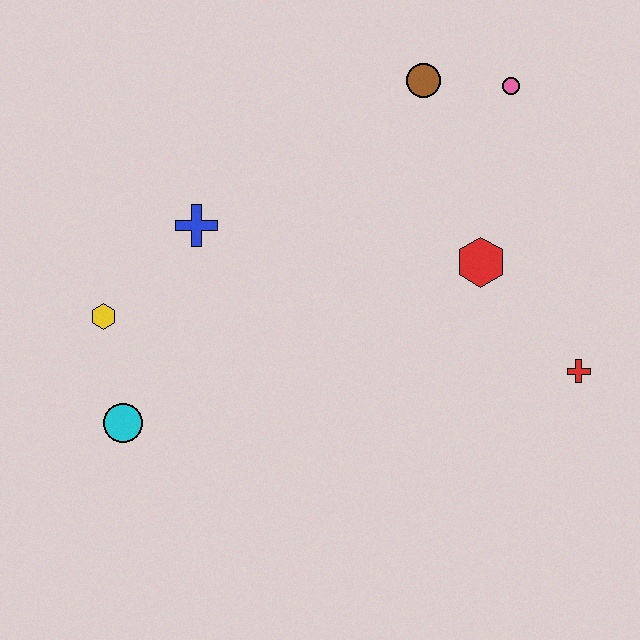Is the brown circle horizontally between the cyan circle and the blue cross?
No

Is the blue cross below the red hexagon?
No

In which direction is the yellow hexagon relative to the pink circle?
The yellow hexagon is to the left of the pink circle.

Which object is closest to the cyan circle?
The yellow hexagon is closest to the cyan circle.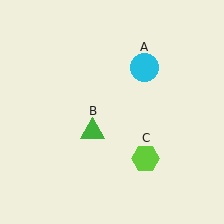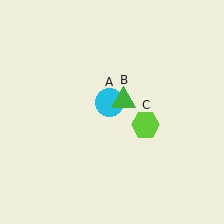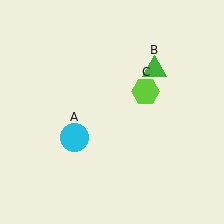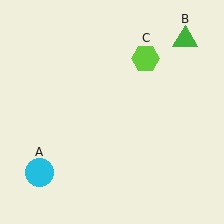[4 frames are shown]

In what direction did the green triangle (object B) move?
The green triangle (object B) moved up and to the right.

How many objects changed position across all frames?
3 objects changed position: cyan circle (object A), green triangle (object B), lime hexagon (object C).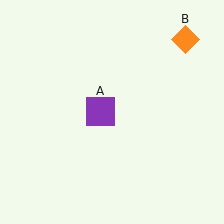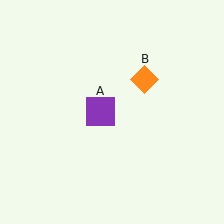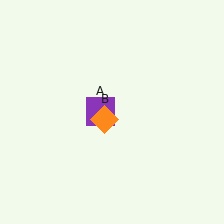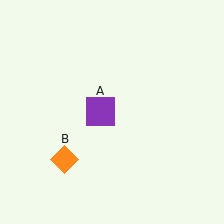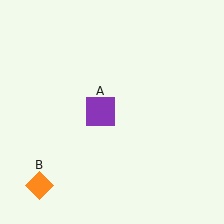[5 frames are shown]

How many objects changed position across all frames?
1 object changed position: orange diamond (object B).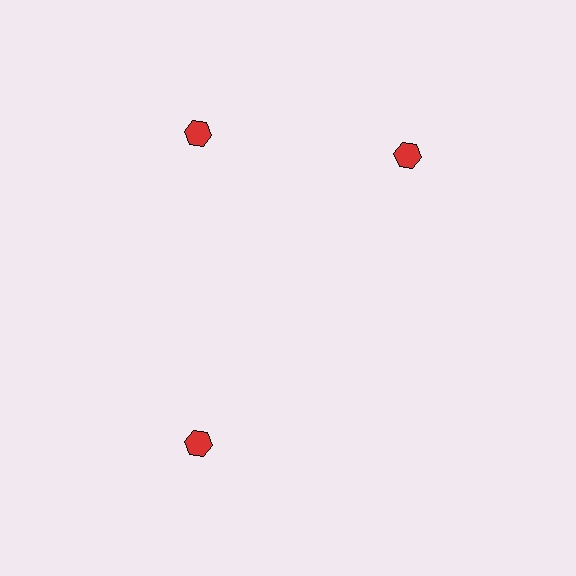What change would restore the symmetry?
The symmetry would be restored by rotating it back into even spacing with its neighbors so that all 3 hexagons sit at equal angles and equal distance from the center.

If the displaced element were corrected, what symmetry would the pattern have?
It would have 3-fold rotational symmetry — the pattern would map onto itself every 120 degrees.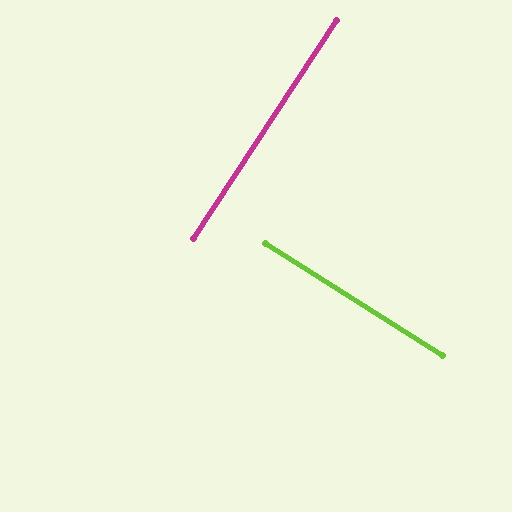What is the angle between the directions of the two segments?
Approximately 89 degrees.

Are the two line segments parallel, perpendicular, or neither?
Perpendicular — they meet at approximately 89°.